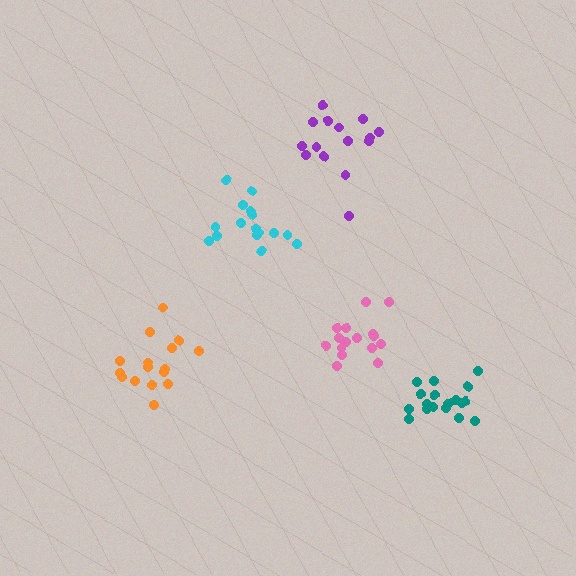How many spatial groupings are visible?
There are 5 spatial groupings.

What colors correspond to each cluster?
The clusters are colored: pink, purple, orange, cyan, teal.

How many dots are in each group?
Group 1: 16 dots, Group 2: 15 dots, Group 3: 16 dots, Group 4: 16 dots, Group 5: 18 dots (81 total).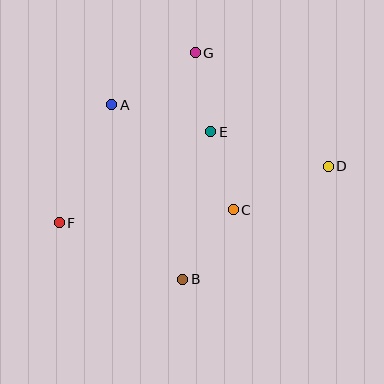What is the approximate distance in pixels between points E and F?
The distance between E and F is approximately 177 pixels.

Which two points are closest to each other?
Points E and G are closest to each other.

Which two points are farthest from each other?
Points D and F are farthest from each other.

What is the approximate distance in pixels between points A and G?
The distance between A and G is approximately 98 pixels.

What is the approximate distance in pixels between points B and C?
The distance between B and C is approximately 86 pixels.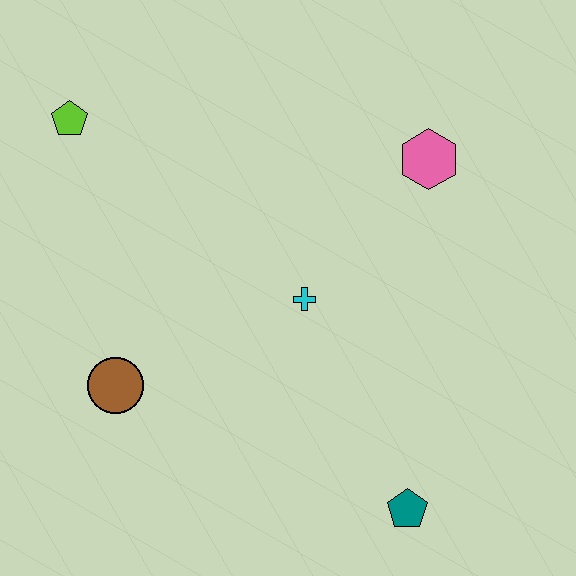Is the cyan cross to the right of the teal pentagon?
No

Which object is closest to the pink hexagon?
The cyan cross is closest to the pink hexagon.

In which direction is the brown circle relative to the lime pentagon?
The brown circle is below the lime pentagon.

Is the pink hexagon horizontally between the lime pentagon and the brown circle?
No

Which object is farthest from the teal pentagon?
The lime pentagon is farthest from the teal pentagon.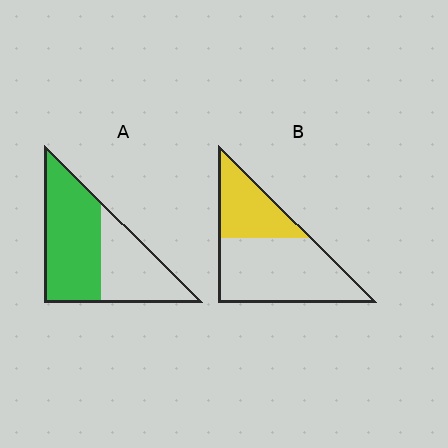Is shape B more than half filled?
No.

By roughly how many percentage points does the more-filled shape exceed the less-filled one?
By roughly 25 percentage points (A over B).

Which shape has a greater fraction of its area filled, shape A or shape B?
Shape A.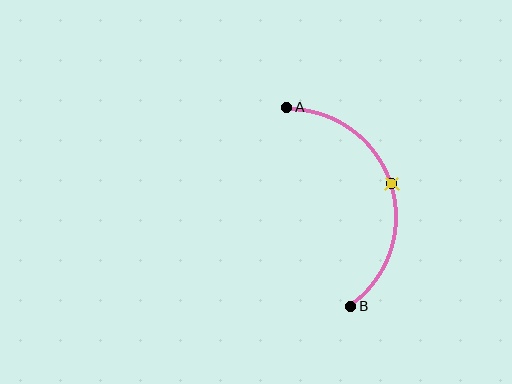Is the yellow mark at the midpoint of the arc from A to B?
Yes. The yellow mark lies on the arc at equal arc-length from both A and B — it is the arc midpoint.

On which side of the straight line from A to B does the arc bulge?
The arc bulges to the right of the straight line connecting A and B.